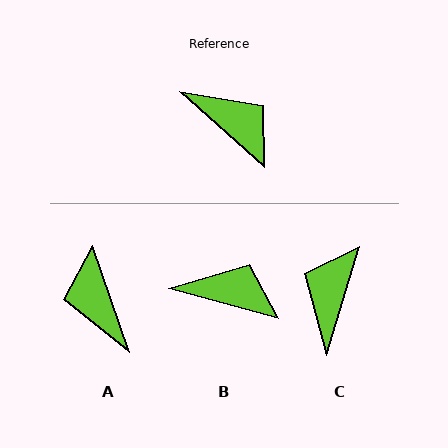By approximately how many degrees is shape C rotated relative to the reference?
Approximately 114 degrees counter-clockwise.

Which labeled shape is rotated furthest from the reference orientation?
A, about 150 degrees away.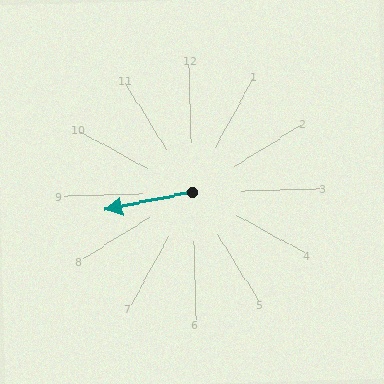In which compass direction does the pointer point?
West.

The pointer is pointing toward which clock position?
Roughly 9 o'clock.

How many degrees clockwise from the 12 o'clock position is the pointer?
Approximately 260 degrees.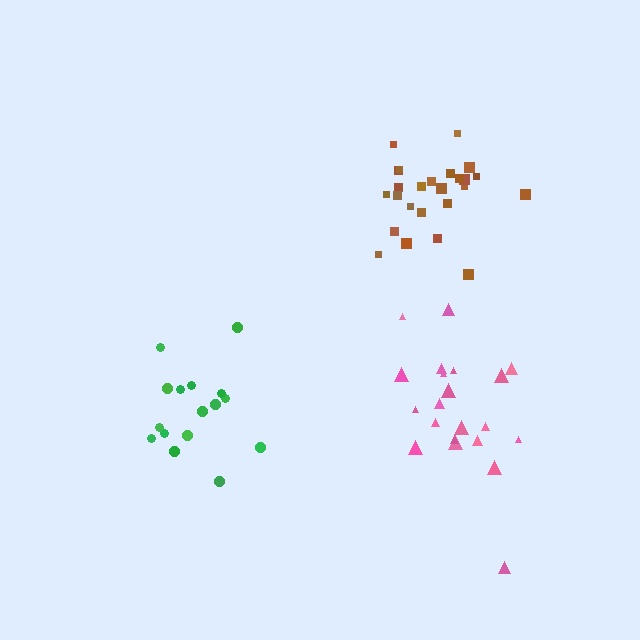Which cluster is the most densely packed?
Brown.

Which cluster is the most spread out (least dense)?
Pink.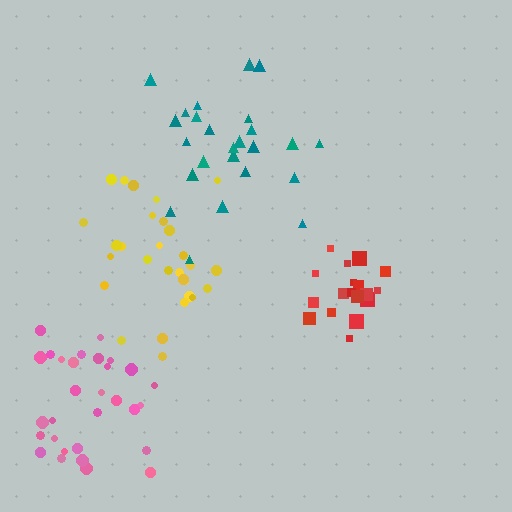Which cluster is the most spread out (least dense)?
Teal.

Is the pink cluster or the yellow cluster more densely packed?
Yellow.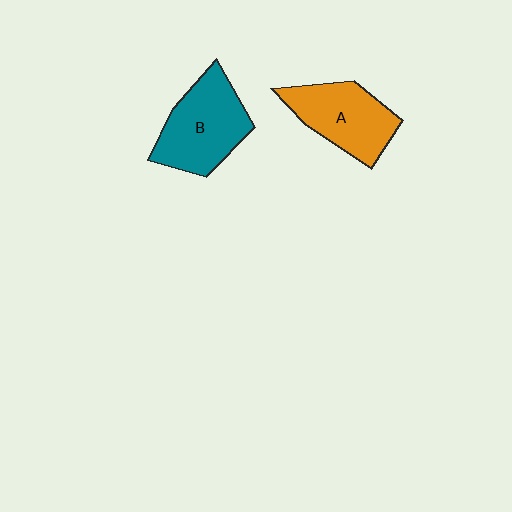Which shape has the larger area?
Shape B (teal).